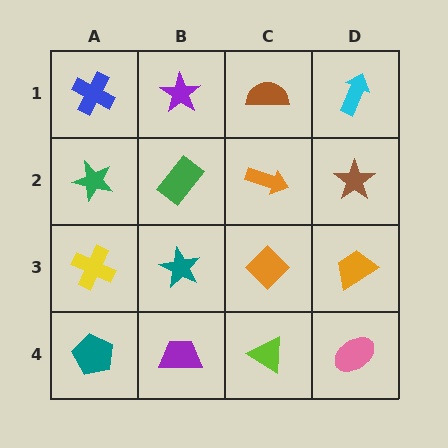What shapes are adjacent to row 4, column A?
A yellow cross (row 3, column A), a purple trapezoid (row 4, column B).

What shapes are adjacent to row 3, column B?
A green rectangle (row 2, column B), a purple trapezoid (row 4, column B), a yellow cross (row 3, column A), an orange diamond (row 3, column C).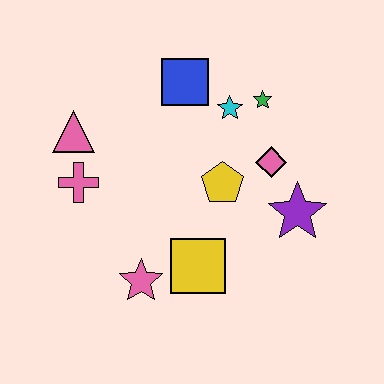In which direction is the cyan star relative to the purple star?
The cyan star is above the purple star.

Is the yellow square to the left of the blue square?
No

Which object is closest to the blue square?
The cyan star is closest to the blue square.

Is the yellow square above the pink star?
Yes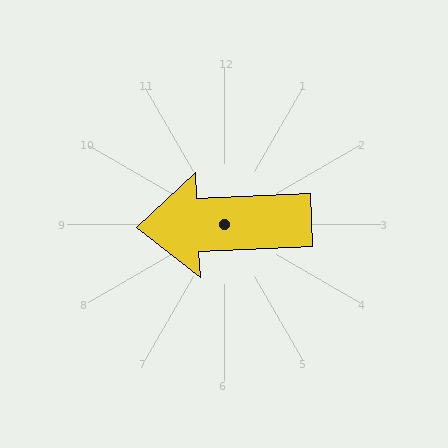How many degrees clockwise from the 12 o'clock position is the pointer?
Approximately 268 degrees.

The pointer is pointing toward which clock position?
Roughly 9 o'clock.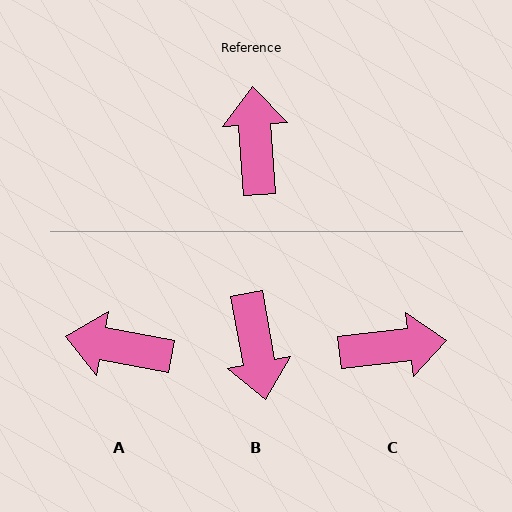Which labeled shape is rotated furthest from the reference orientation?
B, about 174 degrees away.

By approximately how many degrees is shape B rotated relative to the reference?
Approximately 174 degrees clockwise.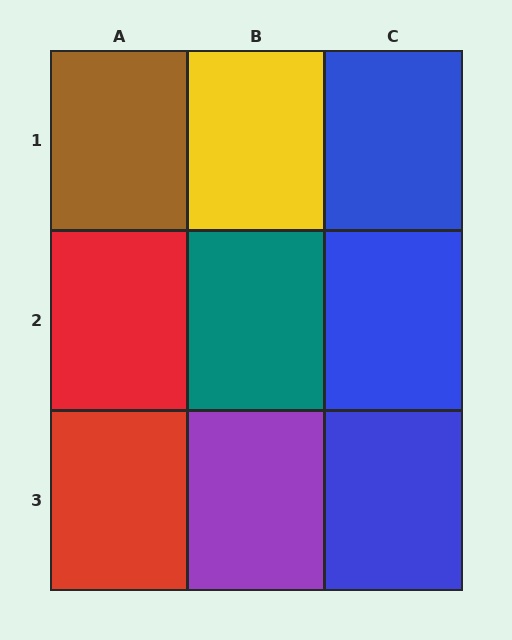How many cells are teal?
1 cell is teal.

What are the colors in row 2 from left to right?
Red, teal, blue.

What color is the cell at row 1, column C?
Blue.